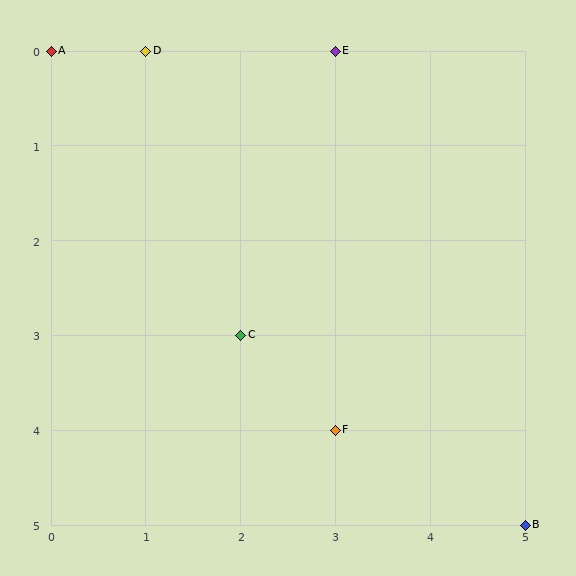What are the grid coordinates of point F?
Point F is at grid coordinates (3, 4).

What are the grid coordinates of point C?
Point C is at grid coordinates (2, 3).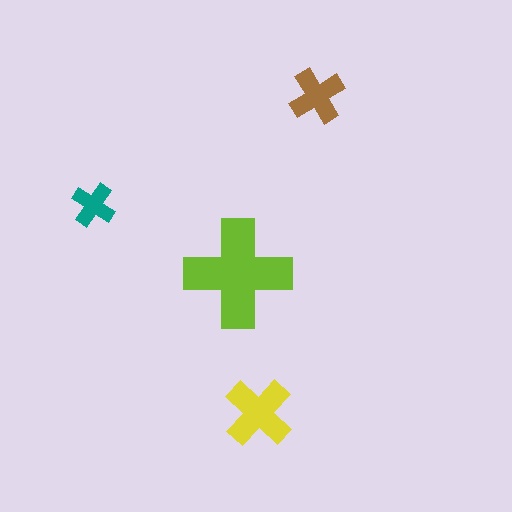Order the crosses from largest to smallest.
the lime one, the yellow one, the brown one, the teal one.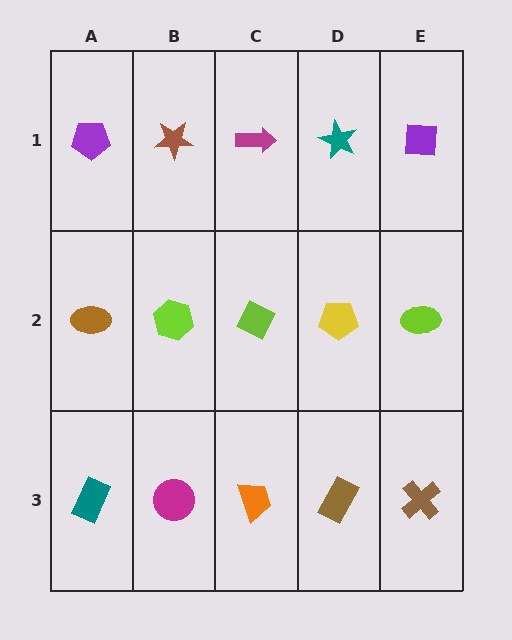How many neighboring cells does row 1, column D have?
3.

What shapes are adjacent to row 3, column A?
A brown ellipse (row 2, column A), a magenta circle (row 3, column B).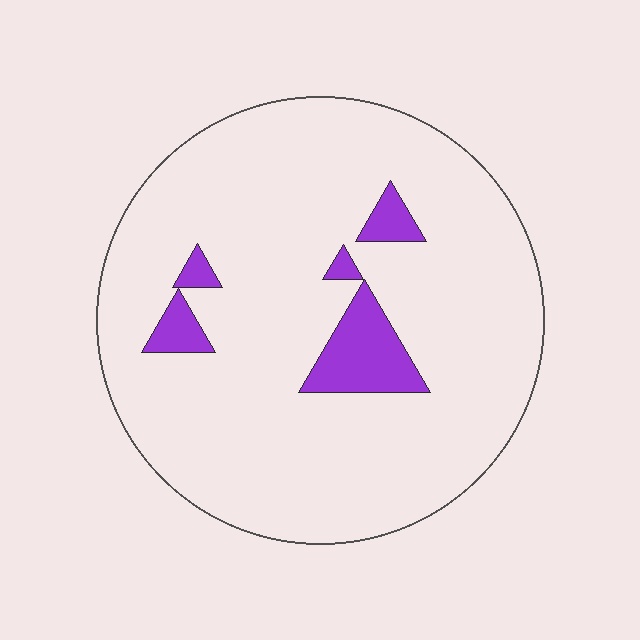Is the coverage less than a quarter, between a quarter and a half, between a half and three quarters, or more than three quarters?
Less than a quarter.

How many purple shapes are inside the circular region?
5.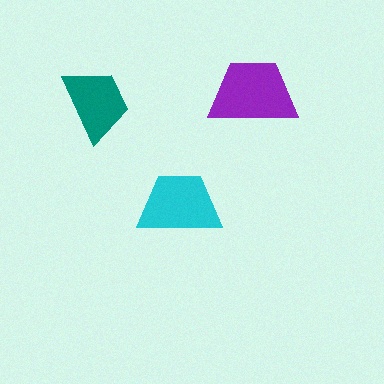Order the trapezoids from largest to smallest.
the purple one, the cyan one, the teal one.